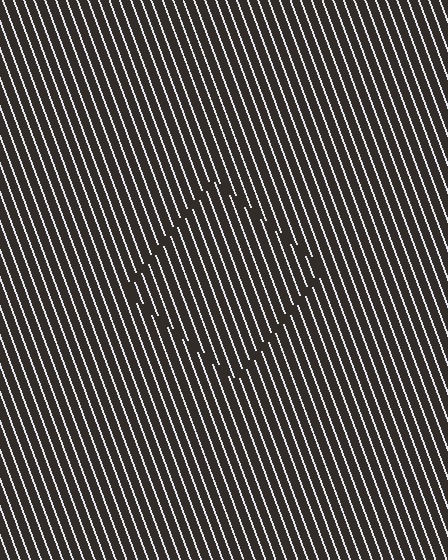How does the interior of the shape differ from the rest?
The interior of the shape contains the same grating, shifted by half a period — the contour is defined by the phase discontinuity where line-ends from the inner and outer gratings abut.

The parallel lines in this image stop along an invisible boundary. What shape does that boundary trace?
An illusory square. The interior of the shape contains the same grating, shifted by half a period — the contour is defined by the phase discontinuity where line-ends from the inner and outer gratings abut.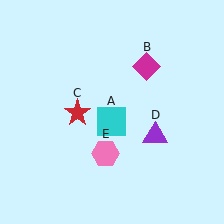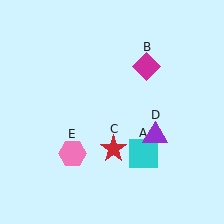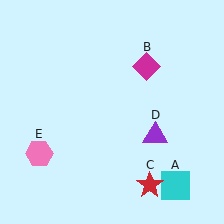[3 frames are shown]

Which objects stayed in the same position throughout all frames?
Magenta diamond (object B) and purple triangle (object D) remained stationary.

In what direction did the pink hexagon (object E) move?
The pink hexagon (object E) moved left.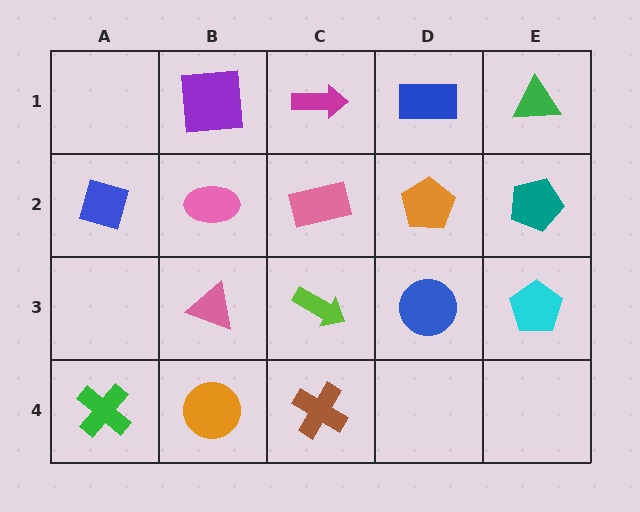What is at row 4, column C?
A brown cross.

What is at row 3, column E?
A cyan pentagon.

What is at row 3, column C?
A lime arrow.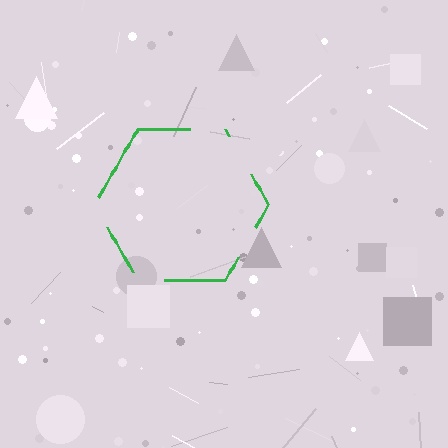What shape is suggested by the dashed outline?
The dashed outline suggests a hexagon.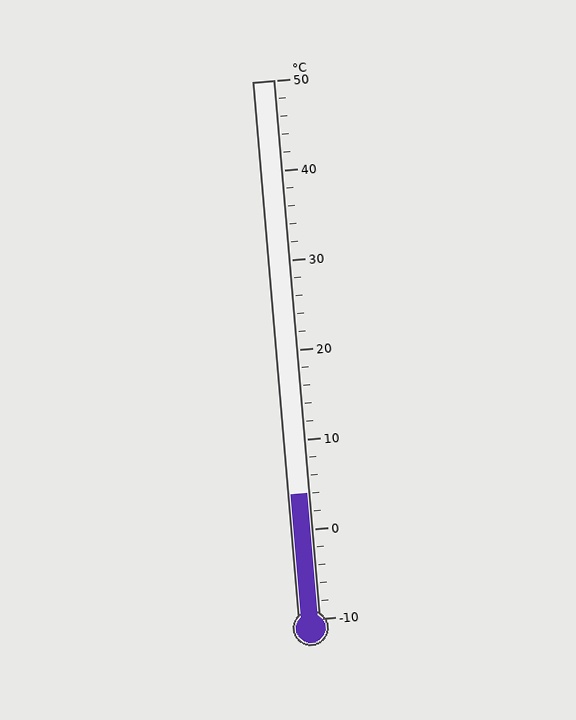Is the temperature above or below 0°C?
The temperature is above 0°C.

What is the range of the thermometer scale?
The thermometer scale ranges from -10°C to 50°C.